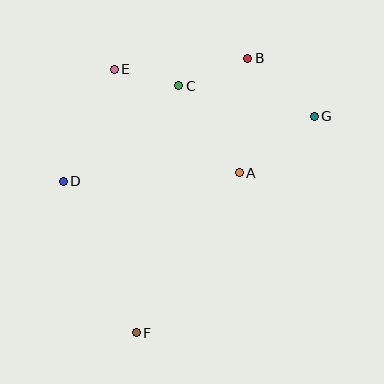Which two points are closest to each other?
Points C and E are closest to each other.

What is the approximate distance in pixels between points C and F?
The distance between C and F is approximately 251 pixels.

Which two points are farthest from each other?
Points B and F are farthest from each other.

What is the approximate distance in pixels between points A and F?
The distance between A and F is approximately 190 pixels.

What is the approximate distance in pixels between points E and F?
The distance between E and F is approximately 264 pixels.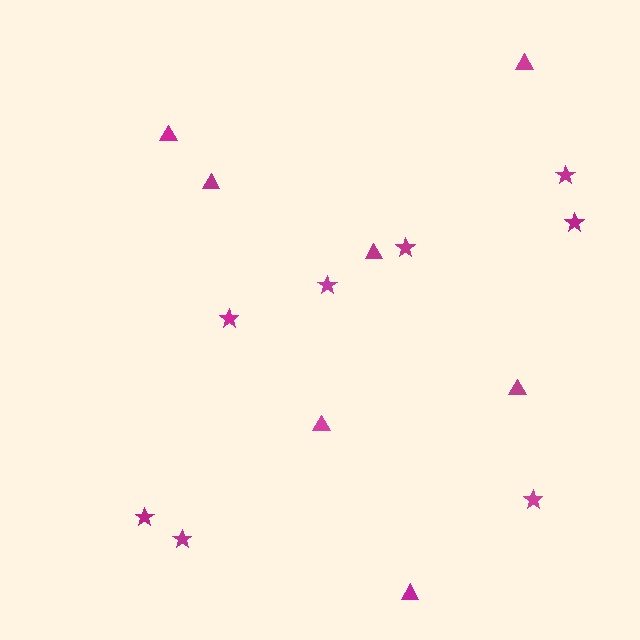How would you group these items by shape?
There are 2 groups: one group of triangles (7) and one group of stars (8).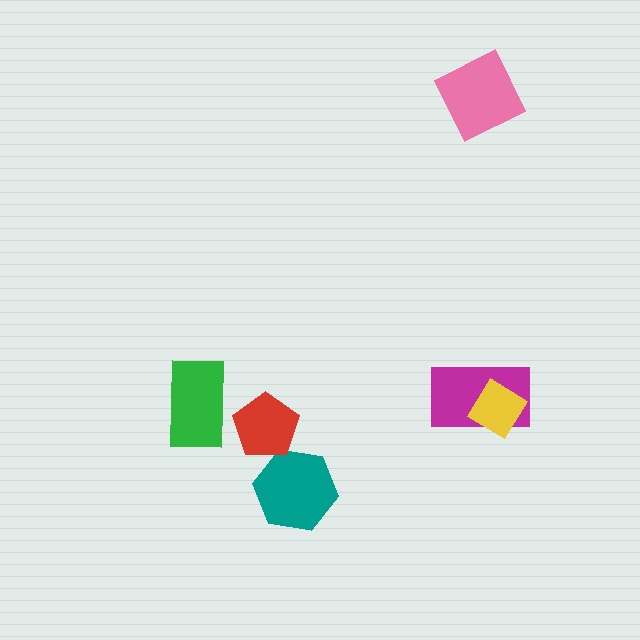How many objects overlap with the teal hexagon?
1 object overlaps with the teal hexagon.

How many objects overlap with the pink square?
0 objects overlap with the pink square.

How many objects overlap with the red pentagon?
1 object overlaps with the red pentagon.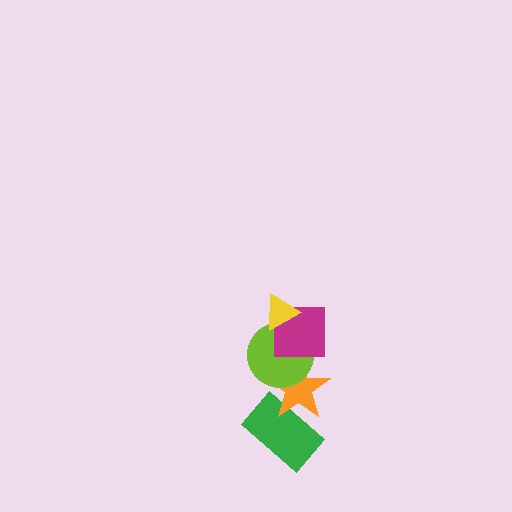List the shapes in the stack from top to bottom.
From top to bottom: the yellow triangle, the magenta square, the lime circle, the orange star, the green rectangle.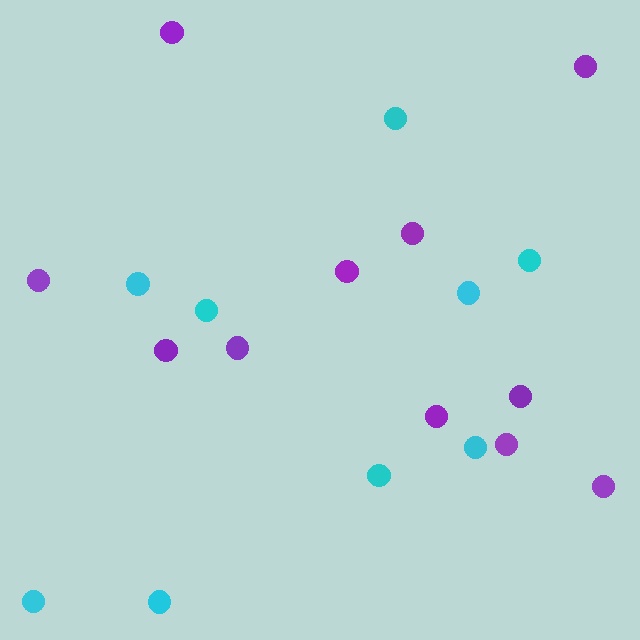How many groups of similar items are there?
There are 2 groups: one group of purple circles (11) and one group of cyan circles (9).